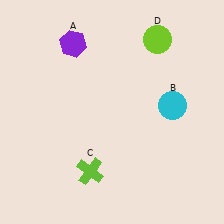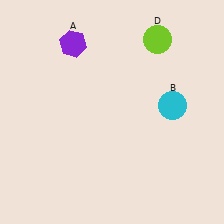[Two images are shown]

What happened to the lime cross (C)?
The lime cross (C) was removed in Image 2. It was in the bottom-left area of Image 1.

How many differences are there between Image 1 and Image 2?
There is 1 difference between the two images.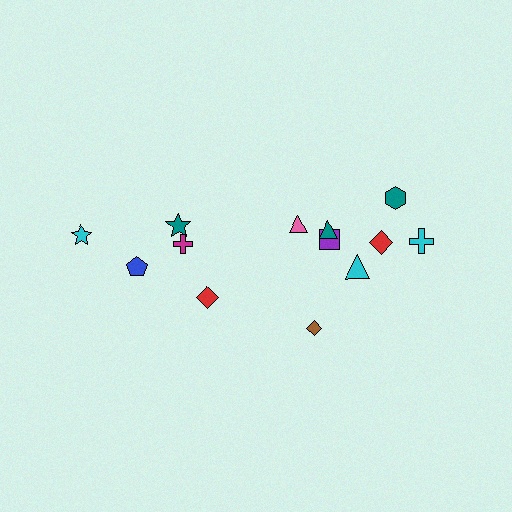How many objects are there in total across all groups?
There are 13 objects.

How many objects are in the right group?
There are 8 objects.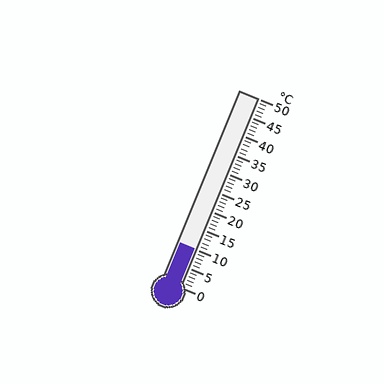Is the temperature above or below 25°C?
The temperature is below 25°C.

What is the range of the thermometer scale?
The thermometer scale ranges from 0°C to 50°C.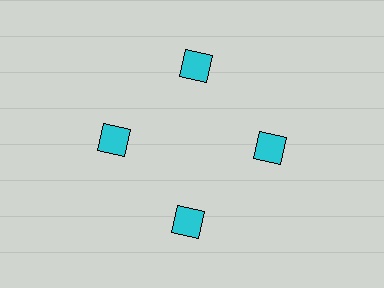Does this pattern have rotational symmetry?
Yes, this pattern has 4-fold rotational symmetry. It looks the same after rotating 90 degrees around the center.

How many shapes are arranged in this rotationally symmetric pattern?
There are 4 shapes, arranged in 4 groups of 1.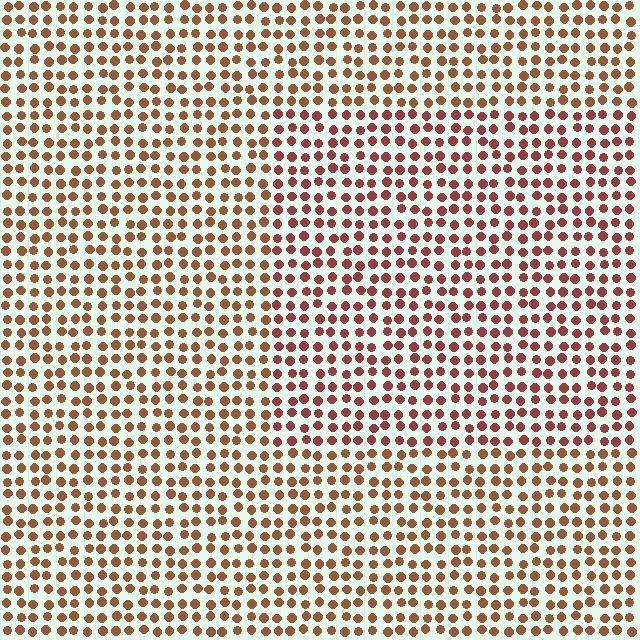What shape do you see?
I see a rectangle.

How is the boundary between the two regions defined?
The boundary is defined purely by a slight shift in hue (about 26 degrees). Spacing, size, and orientation are identical on both sides.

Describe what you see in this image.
The image is filled with small brown elements in a uniform arrangement. A rectangle-shaped region is visible where the elements are tinted to a slightly different hue, forming a subtle color boundary.